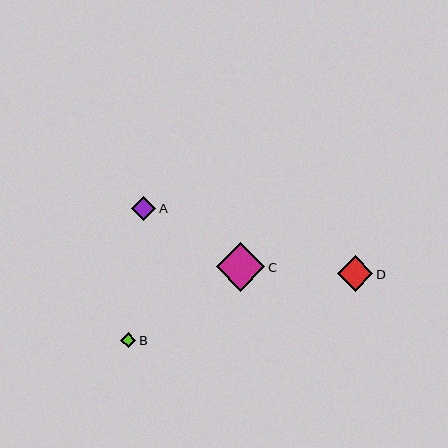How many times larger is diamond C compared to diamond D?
Diamond C is approximately 1.4 times the size of diamond D.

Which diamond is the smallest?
Diamond B is the smallest with a size of approximately 15 pixels.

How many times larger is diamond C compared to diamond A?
Diamond C is approximately 2.0 times the size of diamond A.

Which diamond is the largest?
Diamond C is the largest with a size of approximately 49 pixels.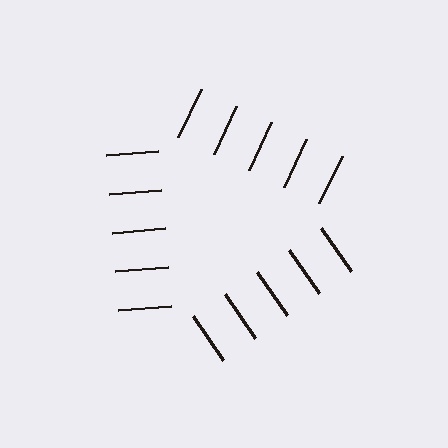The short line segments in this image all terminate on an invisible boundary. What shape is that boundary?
An illusory triangle — the line segments terminate on its edges but no continuous stroke is drawn.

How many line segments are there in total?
15 — 5 along each of the 3 edges.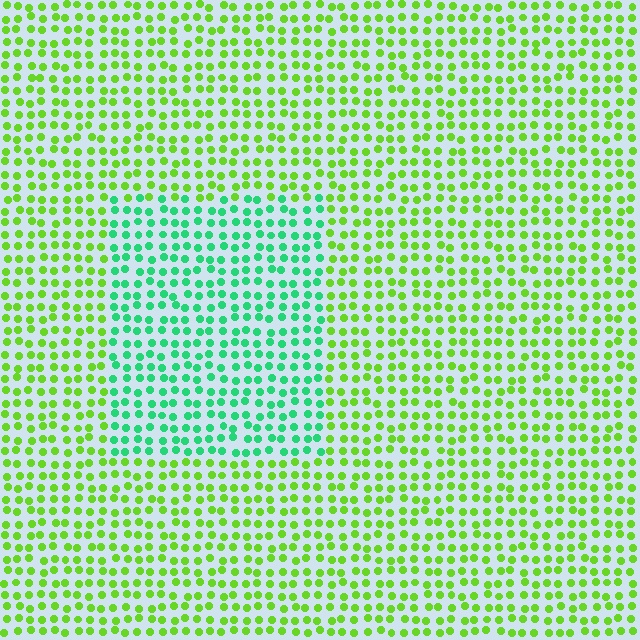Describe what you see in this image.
The image is filled with small lime elements in a uniform arrangement. A rectangle-shaped region is visible where the elements are tinted to a slightly different hue, forming a subtle color boundary.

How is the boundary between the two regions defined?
The boundary is defined purely by a slight shift in hue (about 50 degrees). Spacing, size, and orientation are identical on both sides.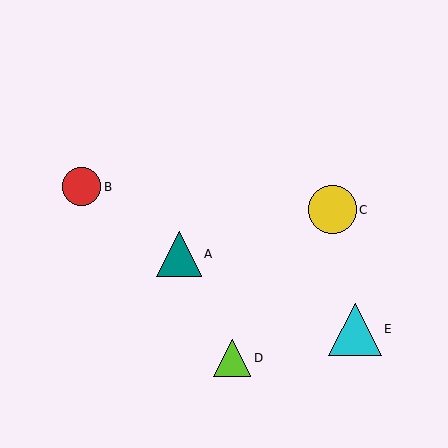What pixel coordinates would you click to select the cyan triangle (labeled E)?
Click at (355, 329) to select the cyan triangle E.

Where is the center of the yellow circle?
The center of the yellow circle is at (332, 210).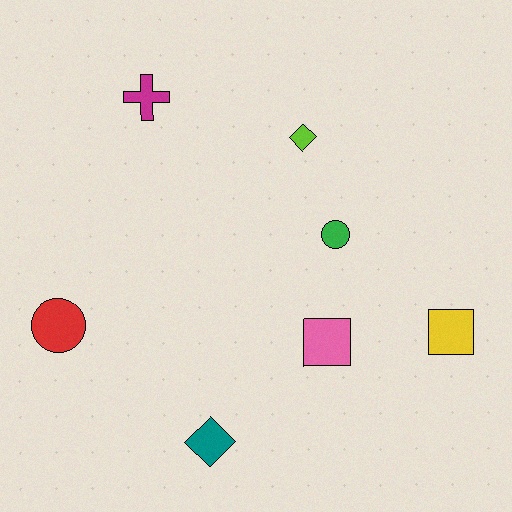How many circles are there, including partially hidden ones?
There are 2 circles.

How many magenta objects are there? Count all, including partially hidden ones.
There is 1 magenta object.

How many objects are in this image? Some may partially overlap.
There are 7 objects.